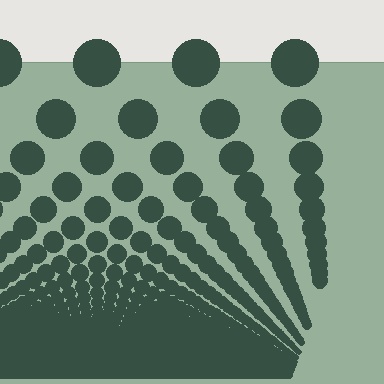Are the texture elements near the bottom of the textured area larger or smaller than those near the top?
Smaller. The gradient is inverted — elements near the bottom are smaller and denser.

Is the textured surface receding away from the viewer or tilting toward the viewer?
The surface appears to tilt toward the viewer. Texture elements get larger and sparser toward the top.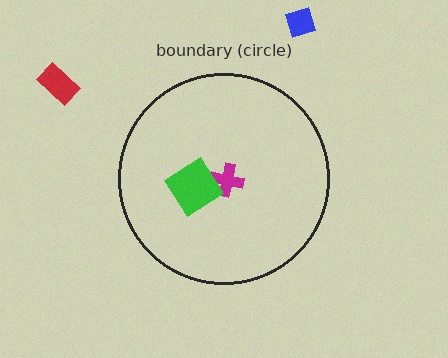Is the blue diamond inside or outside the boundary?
Outside.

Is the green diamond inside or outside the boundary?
Inside.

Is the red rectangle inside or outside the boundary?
Outside.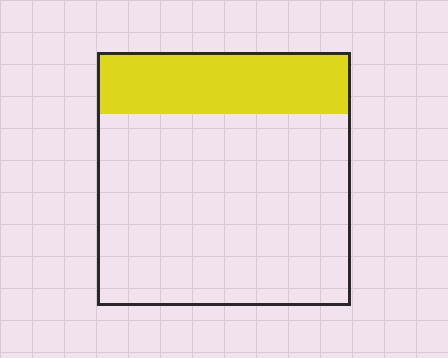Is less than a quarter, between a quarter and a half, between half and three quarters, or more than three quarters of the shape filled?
Less than a quarter.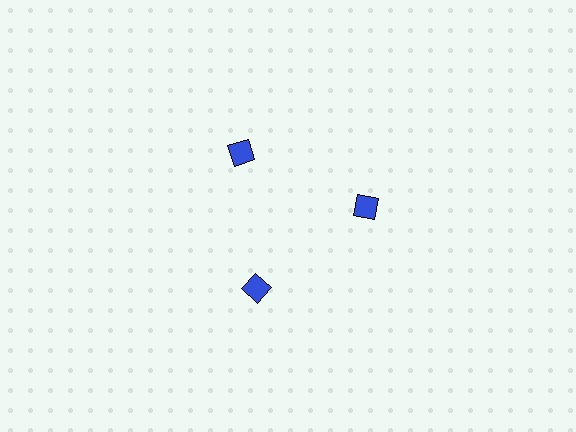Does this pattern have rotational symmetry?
Yes, this pattern has 3-fold rotational symmetry. It looks the same after rotating 120 degrees around the center.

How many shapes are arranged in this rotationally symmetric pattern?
There are 3 shapes, arranged in 3 groups of 1.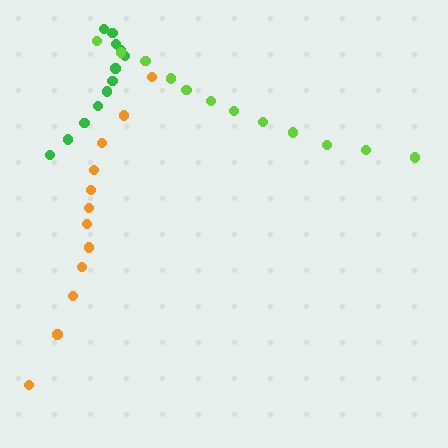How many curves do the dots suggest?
There are 3 distinct paths.